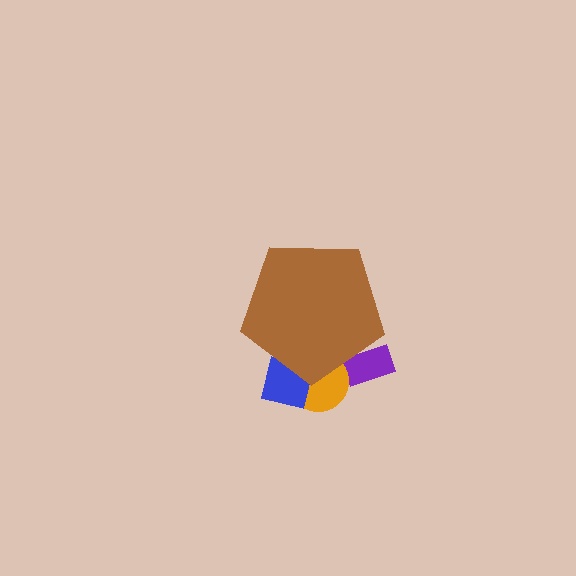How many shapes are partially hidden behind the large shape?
3 shapes are partially hidden.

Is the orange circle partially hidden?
Yes, the orange circle is partially hidden behind the brown pentagon.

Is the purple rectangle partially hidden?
Yes, the purple rectangle is partially hidden behind the brown pentagon.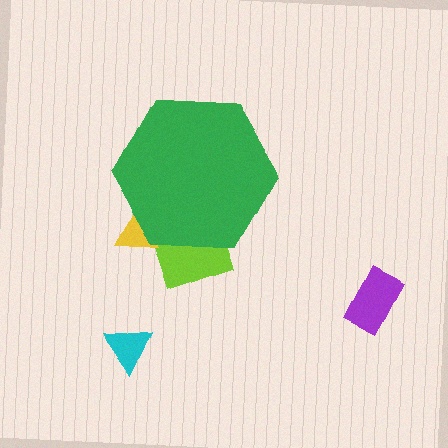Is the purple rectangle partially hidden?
No, the purple rectangle is fully visible.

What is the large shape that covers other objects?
A green hexagon.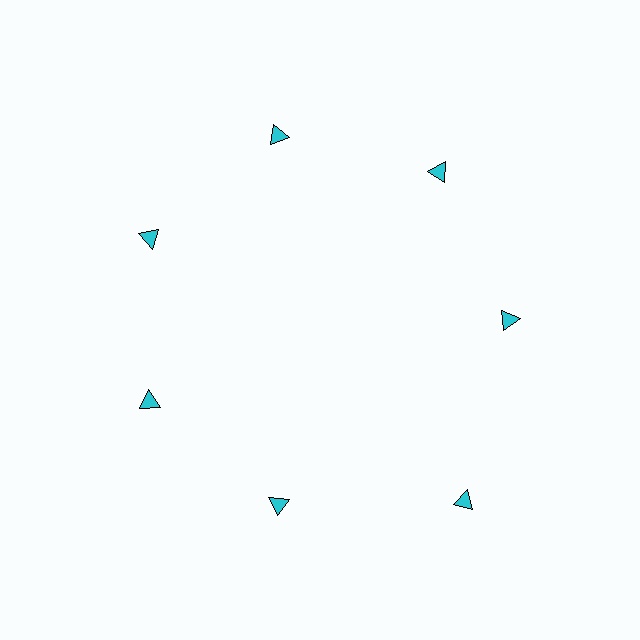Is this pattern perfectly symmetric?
No. The 7 cyan triangles are arranged in a ring, but one element near the 5 o'clock position is pushed outward from the center, breaking the 7-fold rotational symmetry.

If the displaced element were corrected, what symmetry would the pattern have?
It would have 7-fold rotational symmetry — the pattern would map onto itself every 51 degrees.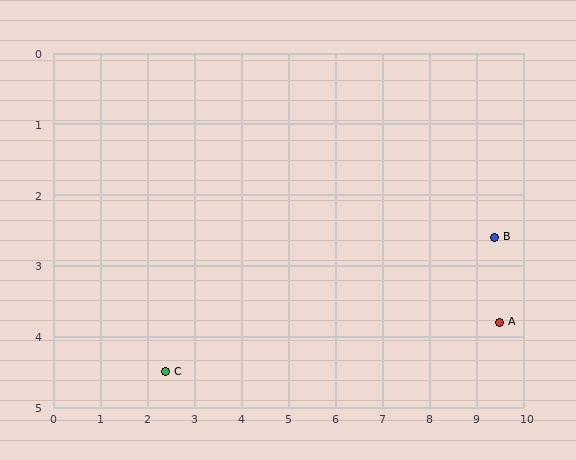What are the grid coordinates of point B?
Point B is at approximately (9.4, 2.6).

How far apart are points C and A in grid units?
Points C and A are about 7.1 grid units apart.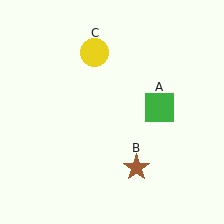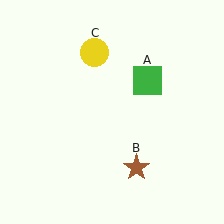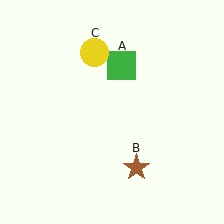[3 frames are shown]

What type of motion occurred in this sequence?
The green square (object A) rotated counterclockwise around the center of the scene.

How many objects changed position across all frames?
1 object changed position: green square (object A).